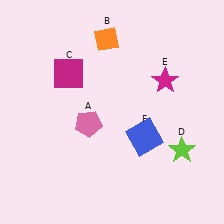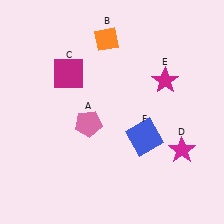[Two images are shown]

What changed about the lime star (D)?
In Image 1, D is lime. In Image 2, it changed to magenta.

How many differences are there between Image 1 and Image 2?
There is 1 difference between the two images.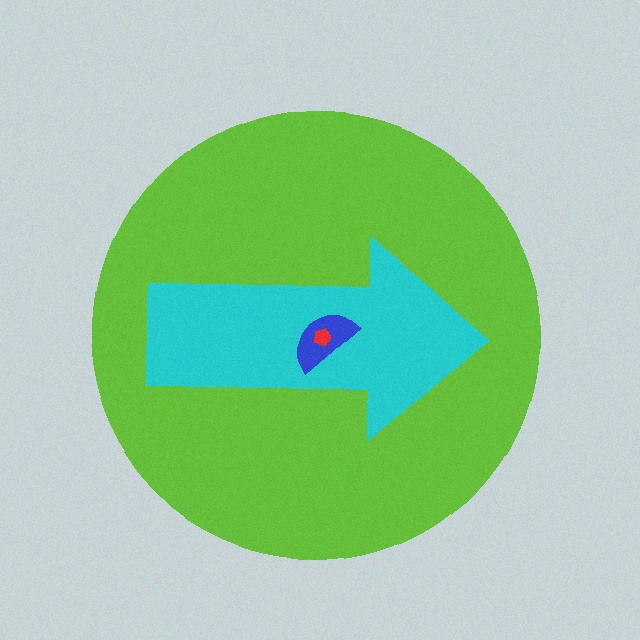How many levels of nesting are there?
4.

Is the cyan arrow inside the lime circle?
Yes.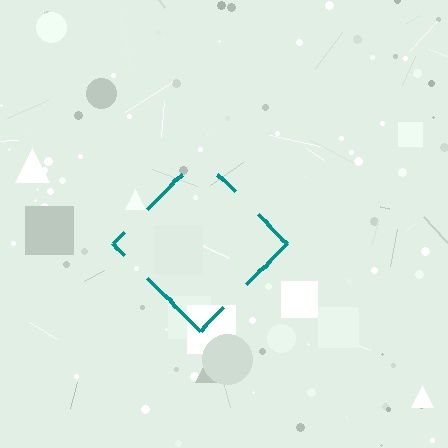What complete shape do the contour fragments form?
The contour fragments form a diamond.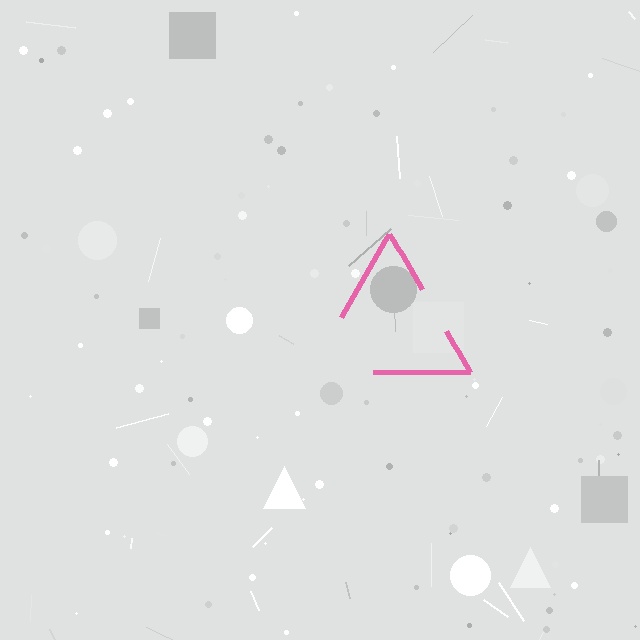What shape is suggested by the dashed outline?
The dashed outline suggests a triangle.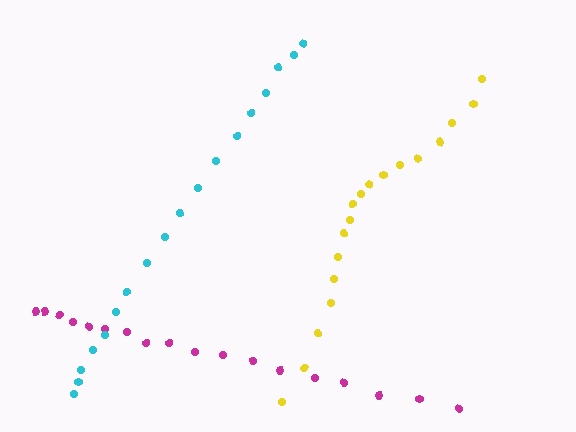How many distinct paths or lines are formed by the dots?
There are 3 distinct paths.